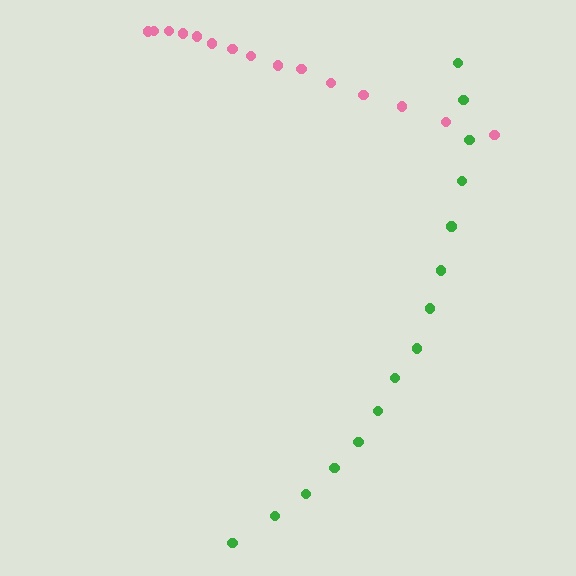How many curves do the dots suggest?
There are 2 distinct paths.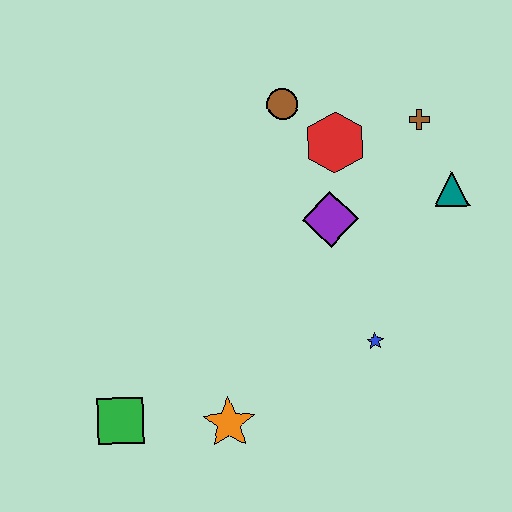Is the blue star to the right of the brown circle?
Yes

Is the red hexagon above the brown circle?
No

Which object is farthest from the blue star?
The green square is farthest from the blue star.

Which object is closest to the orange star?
The green square is closest to the orange star.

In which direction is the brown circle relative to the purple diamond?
The brown circle is above the purple diamond.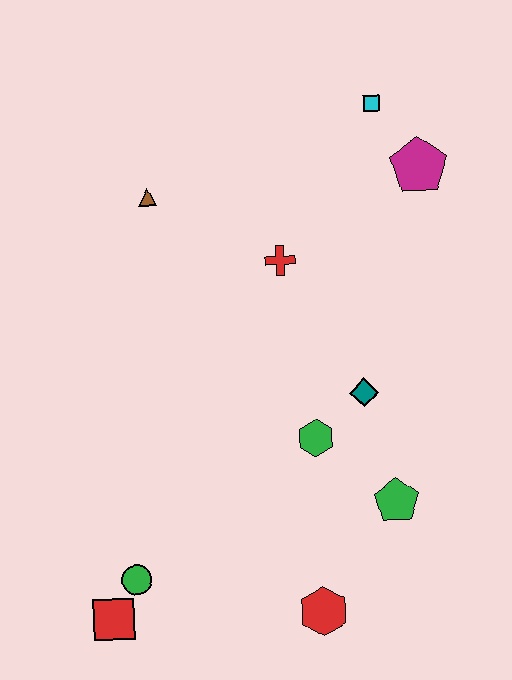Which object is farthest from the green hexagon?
The cyan square is farthest from the green hexagon.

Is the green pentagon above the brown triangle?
No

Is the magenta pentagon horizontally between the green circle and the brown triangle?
No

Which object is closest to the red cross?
The brown triangle is closest to the red cross.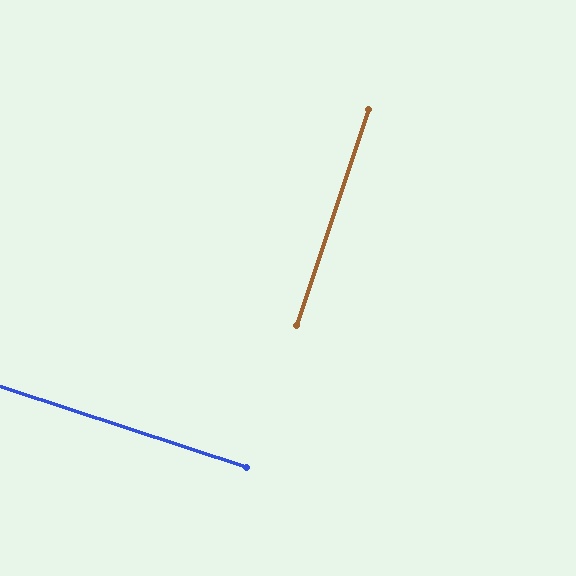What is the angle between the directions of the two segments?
Approximately 89 degrees.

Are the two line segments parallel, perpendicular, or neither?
Perpendicular — they meet at approximately 89°.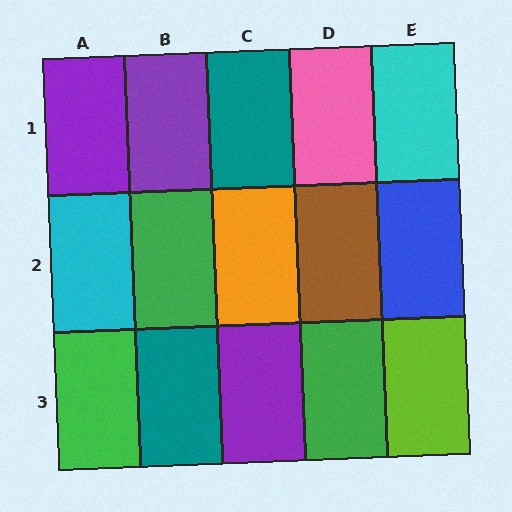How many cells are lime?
1 cell is lime.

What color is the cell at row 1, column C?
Teal.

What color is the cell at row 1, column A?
Purple.